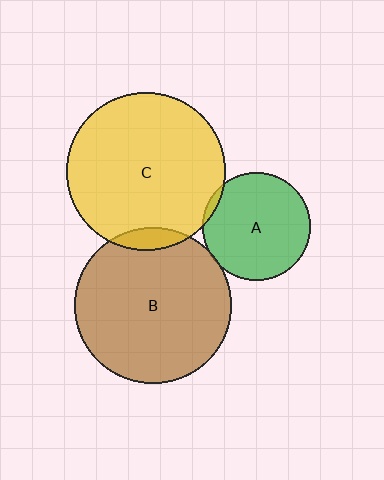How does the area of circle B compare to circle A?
Approximately 2.1 times.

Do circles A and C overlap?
Yes.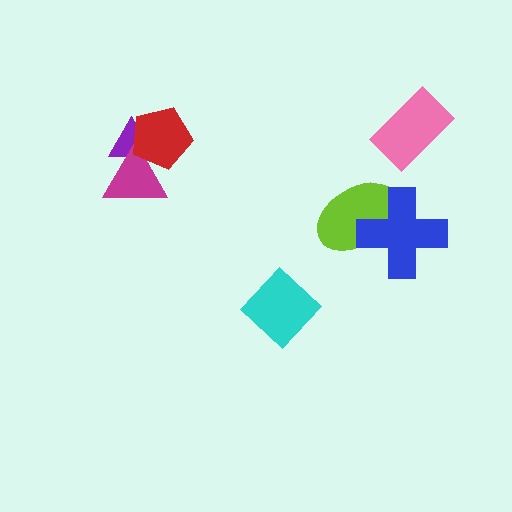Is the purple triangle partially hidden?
Yes, it is partially covered by another shape.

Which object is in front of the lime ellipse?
The blue cross is in front of the lime ellipse.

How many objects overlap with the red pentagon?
2 objects overlap with the red pentagon.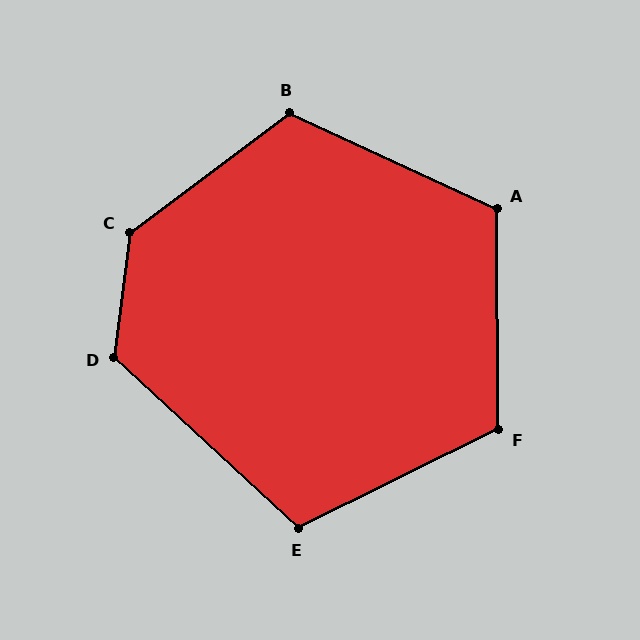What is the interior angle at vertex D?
Approximately 126 degrees (obtuse).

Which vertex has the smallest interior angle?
E, at approximately 111 degrees.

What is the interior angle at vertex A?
Approximately 115 degrees (obtuse).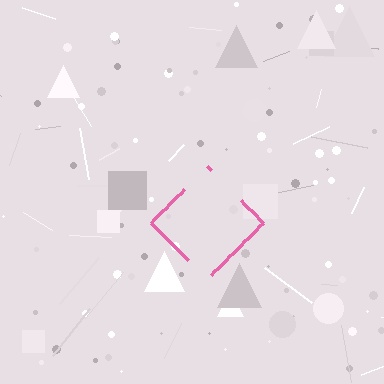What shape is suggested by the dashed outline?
The dashed outline suggests a diamond.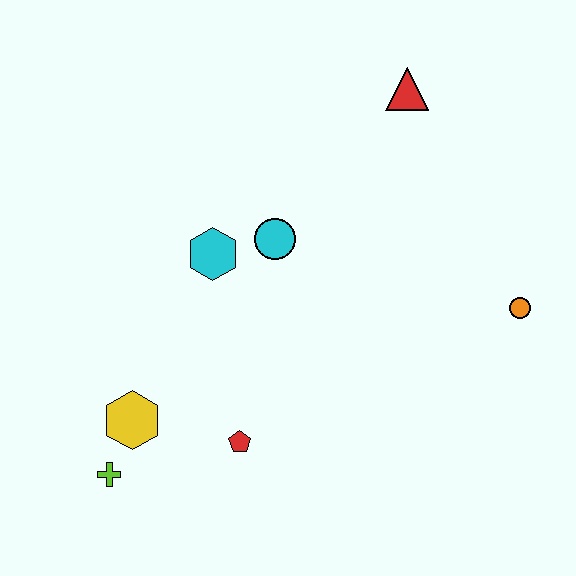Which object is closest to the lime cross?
The yellow hexagon is closest to the lime cross.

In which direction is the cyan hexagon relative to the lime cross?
The cyan hexagon is above the lime cross.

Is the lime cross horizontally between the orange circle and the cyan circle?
No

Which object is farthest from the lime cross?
The red triangle is farthest from the lime cross.